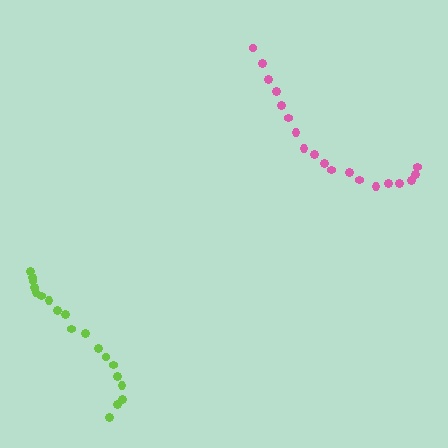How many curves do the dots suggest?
There are 2 distinct paths.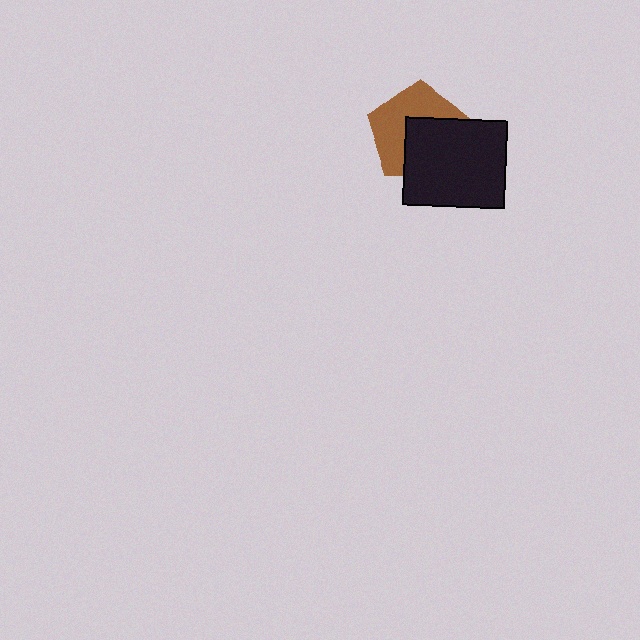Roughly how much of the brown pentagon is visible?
About half of it is visible (roughly 53%).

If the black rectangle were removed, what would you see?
You would see the complete brown pentagon.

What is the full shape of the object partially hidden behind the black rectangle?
The partially hidden object is a brown pentagon.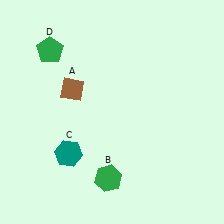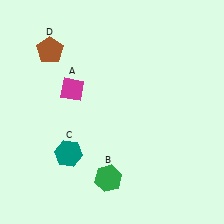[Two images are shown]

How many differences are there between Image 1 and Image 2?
There are 2 differences between the two images.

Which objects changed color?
A changed from brown to magenta. D changed from green to brown.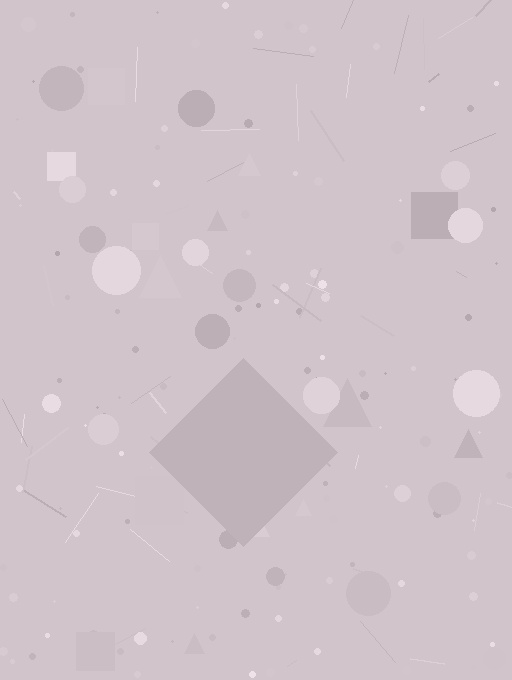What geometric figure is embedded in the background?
A diamond is embedded in the background.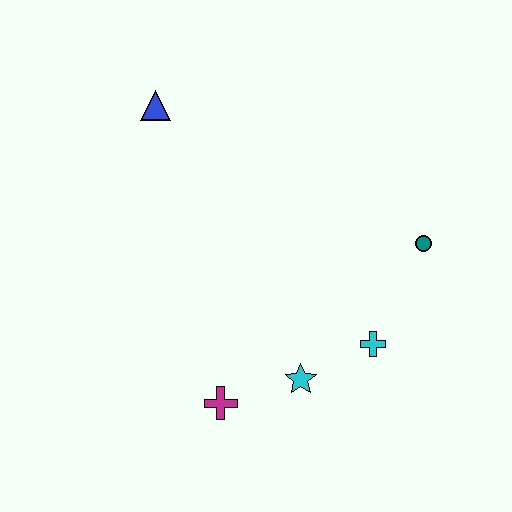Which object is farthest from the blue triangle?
The cyan cross is farthest from the blue triangle.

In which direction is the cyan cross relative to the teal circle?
The cyan cross is below the teal circle.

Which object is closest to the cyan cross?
The cyan star is closest to the cyan cross.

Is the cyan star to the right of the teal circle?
No